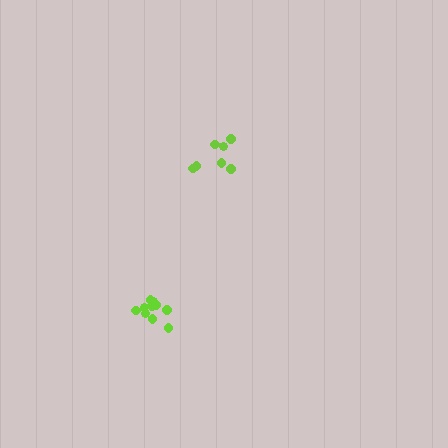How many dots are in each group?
Group 1: 10 dots, Group 2: 7 dots (17 total).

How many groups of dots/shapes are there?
There are 2 groups.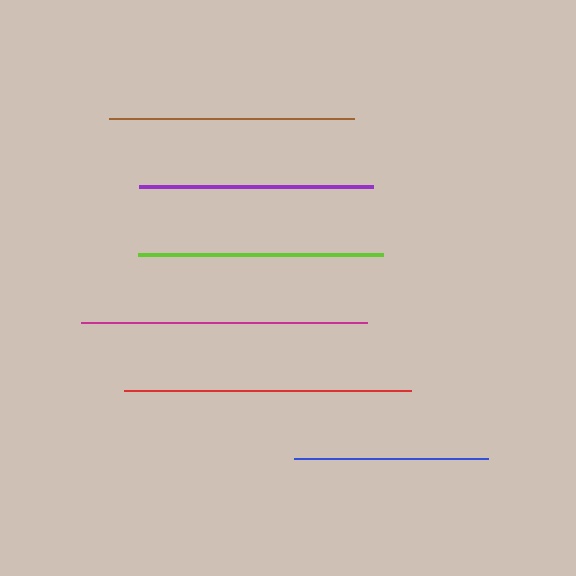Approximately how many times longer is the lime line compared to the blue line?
The lime line is approximately 1.3 times the length of the blue line.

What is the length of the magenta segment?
The magenta segment is approximately 286 pixels long.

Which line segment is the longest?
The red line is the longest at approximately 287 pixels.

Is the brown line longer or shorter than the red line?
The red line is longer than the brown line.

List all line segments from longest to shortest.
From longest to shortest: red, magenta, brown, lime, purple, blue.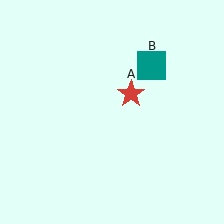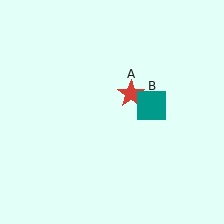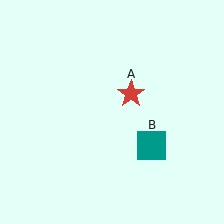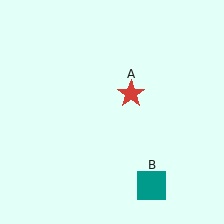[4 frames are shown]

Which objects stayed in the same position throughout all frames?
Red star (object A) remained stationary.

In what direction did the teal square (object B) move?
The teal square (object B) moved down.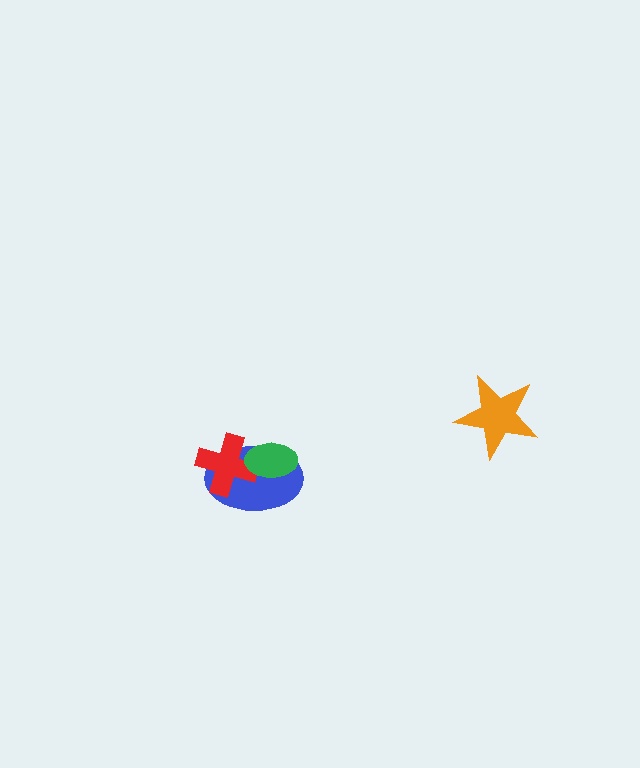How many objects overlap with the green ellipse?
2 objects overlap with the green ellipse.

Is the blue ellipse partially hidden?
Yes, it is partially covered by another shape.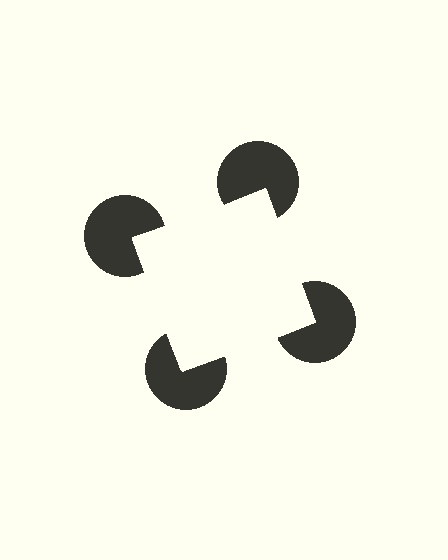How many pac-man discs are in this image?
There are 4 — one at each vertex of the illusory square.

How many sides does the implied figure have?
4 sides.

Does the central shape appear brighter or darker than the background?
It typically appears slightly brighter than the background, even though no actual brightness change is drawn.